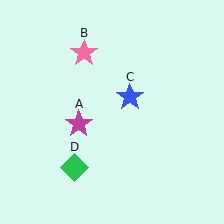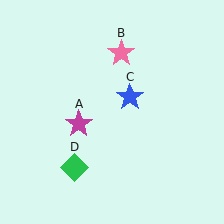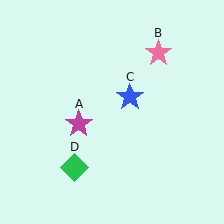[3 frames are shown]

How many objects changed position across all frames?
1 object changed position: pink star (object B).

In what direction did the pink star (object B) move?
The pink star (object B) moved right.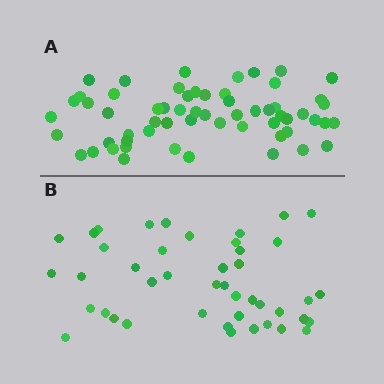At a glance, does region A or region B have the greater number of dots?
Region A (the top region) has more dots.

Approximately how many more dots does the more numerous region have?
Region A has approximately 15 more dots than region B.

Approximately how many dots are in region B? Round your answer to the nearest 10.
About 40 dots. (The exact count is 44, which rounds to 40.)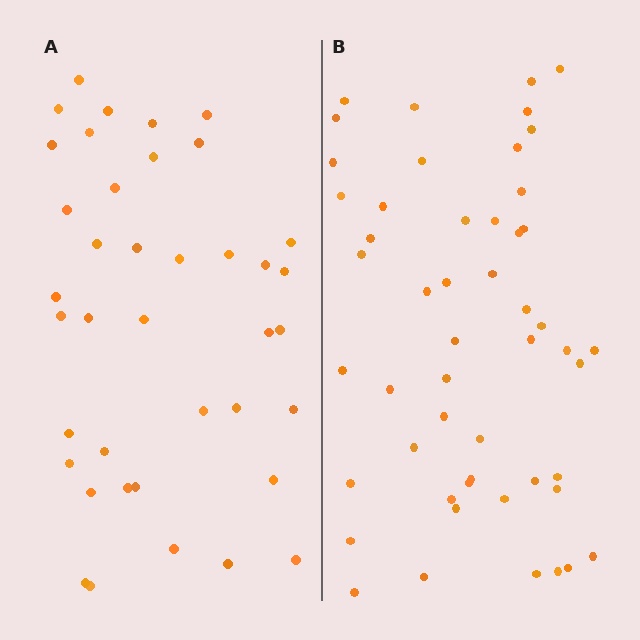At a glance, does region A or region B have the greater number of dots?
Region B (the right region) has more dots.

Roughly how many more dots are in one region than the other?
Region B has roughly 12 or so more dots than region A.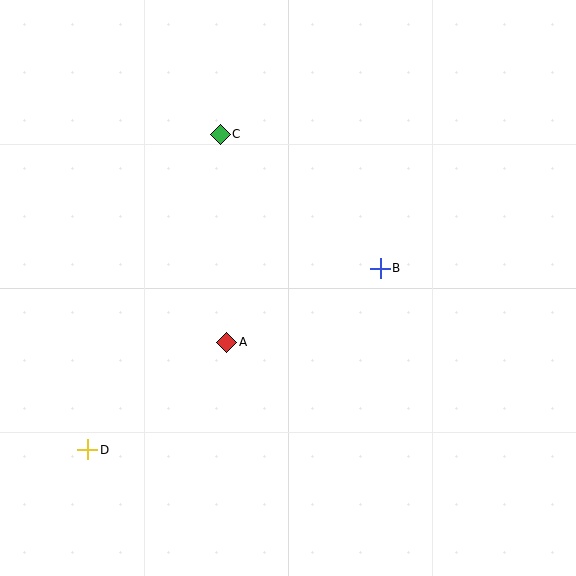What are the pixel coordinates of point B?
Point B is at (380, 268).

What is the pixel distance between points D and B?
The distance between D and B is 344 pixels.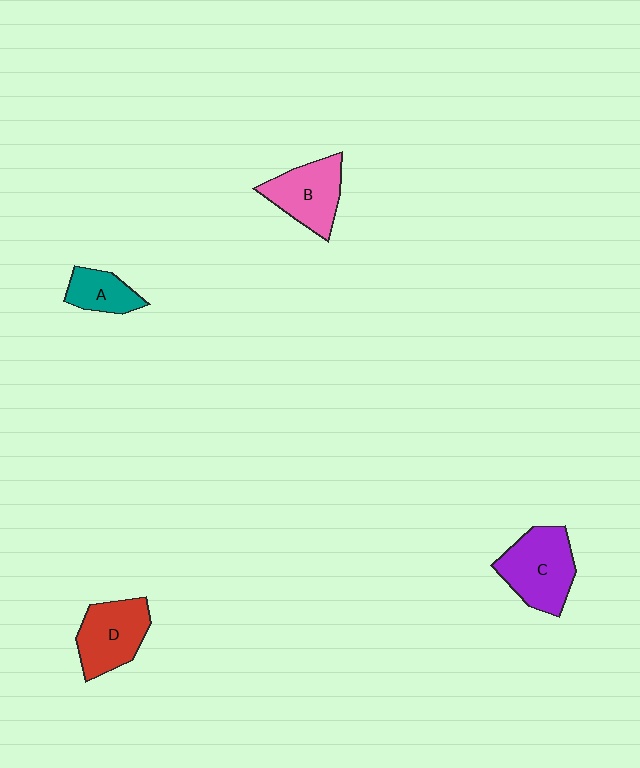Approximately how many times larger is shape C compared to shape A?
Approximately 1.9 times.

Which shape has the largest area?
Shape C (purple).